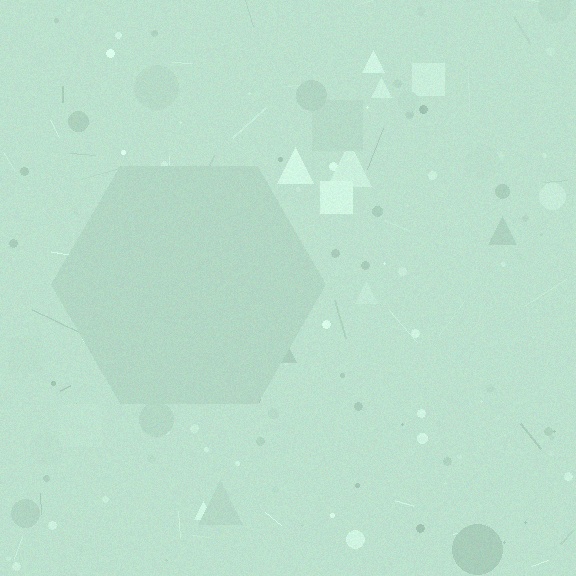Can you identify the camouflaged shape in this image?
The camouflaged shape is a hexagon.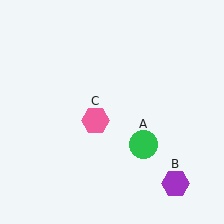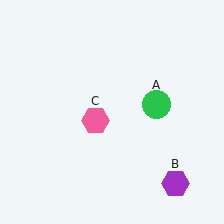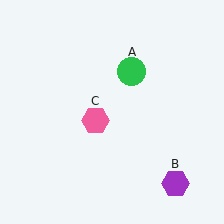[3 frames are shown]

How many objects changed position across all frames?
1 object changed position: green circle (object A).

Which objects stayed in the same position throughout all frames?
Purple hexagon (object B) and pink hexagon (object C) remained stationary.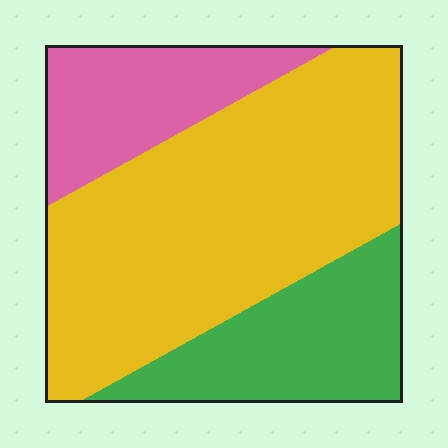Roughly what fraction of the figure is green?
Green takes up about one quarter (1/4) of the figure.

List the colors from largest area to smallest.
From largest to smallest: yellow, green, pink.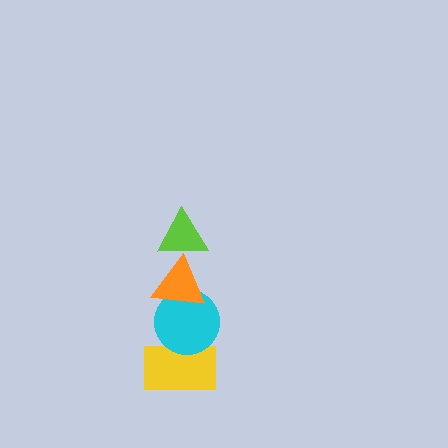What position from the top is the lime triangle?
The lime triangle is 1st from the top.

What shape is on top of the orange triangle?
The lime triangle is on top of the orange triangle.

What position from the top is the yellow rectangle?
The yellow rectangle is 4th from the top.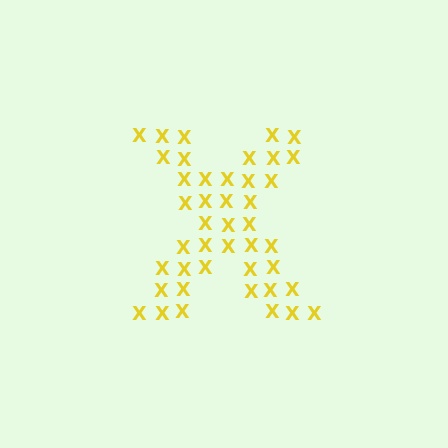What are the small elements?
The small elements are letter X's.